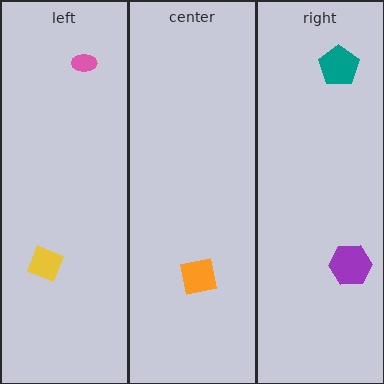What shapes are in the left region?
The pink ellipse, the yellow diamond.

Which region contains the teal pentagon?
The right region.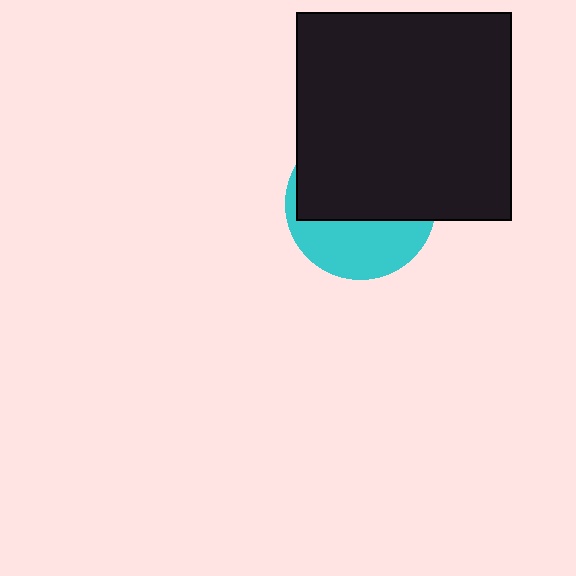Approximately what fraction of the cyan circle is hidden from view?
Roughly 62% of the cyan circle is hidden behind the black rectangle.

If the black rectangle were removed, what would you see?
You would see the complete cyan circle.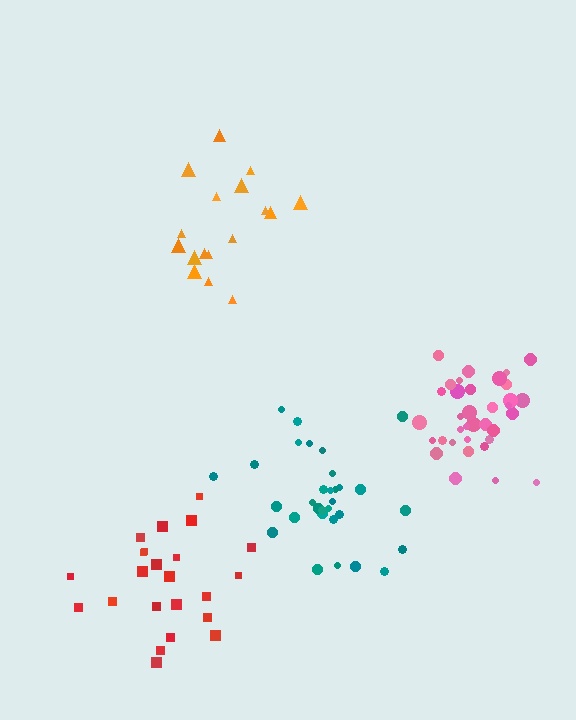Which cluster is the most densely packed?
Pink.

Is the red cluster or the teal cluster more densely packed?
Teal.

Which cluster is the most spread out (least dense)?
Red.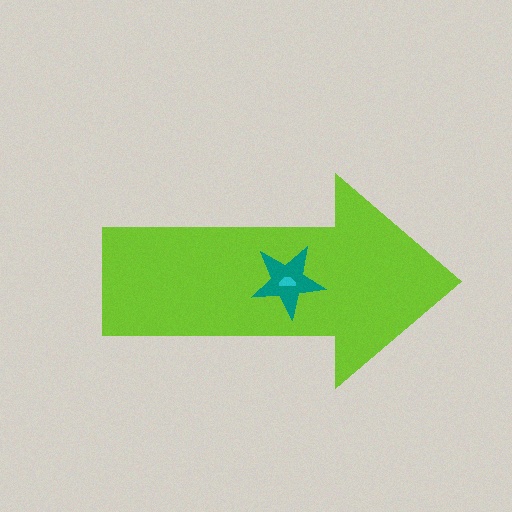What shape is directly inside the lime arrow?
The teal star.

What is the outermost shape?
The lime arrow.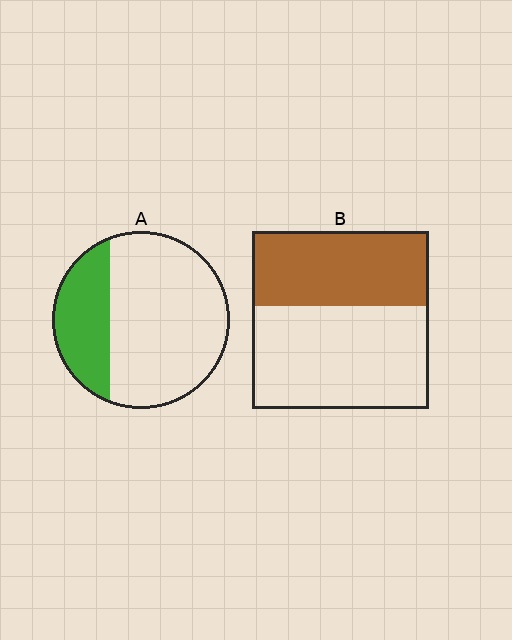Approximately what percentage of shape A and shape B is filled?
A is approximately 30% and B is approximately 40%.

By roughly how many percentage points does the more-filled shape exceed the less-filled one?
By roughly 15 percentage points (B over A).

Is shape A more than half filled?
No.